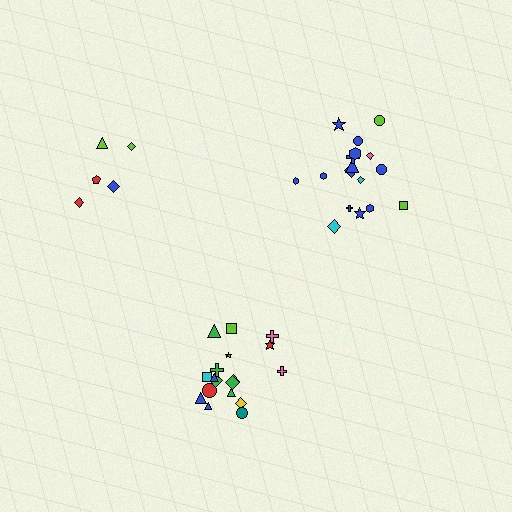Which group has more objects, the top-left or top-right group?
The top-right group.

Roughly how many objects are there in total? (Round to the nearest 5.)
Roughly 40 objects in total.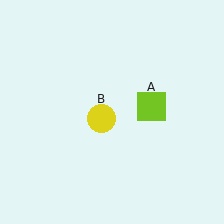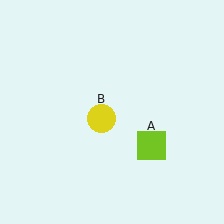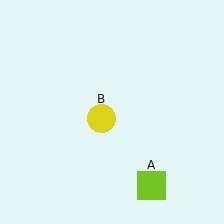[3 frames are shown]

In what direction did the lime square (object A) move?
The lime square (object A) moved down.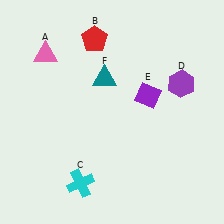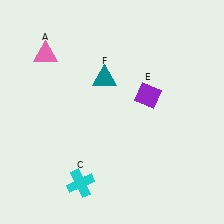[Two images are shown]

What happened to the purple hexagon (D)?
The purple hexagon (D) was removed in Image 2. It was in the top-right area of Image 1.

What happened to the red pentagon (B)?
The red pentagon (B) was removed in Image 2. It was in the top-left area of Image 1.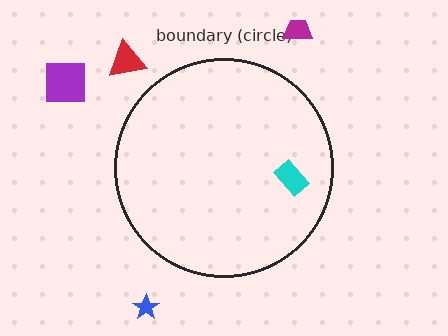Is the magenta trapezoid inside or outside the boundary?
Outside.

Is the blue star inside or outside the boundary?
Outside.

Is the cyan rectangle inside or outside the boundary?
Inside.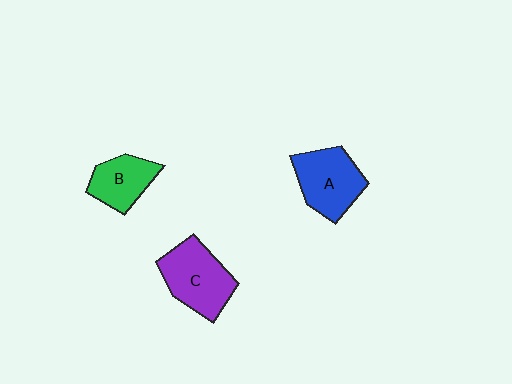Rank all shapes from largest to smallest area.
From largest to smallest: C (purple), A (blue), B (green).